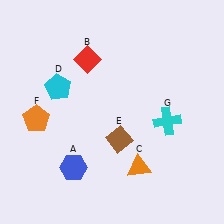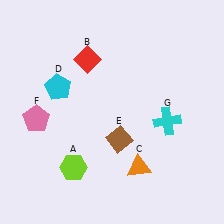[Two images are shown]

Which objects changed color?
A changed from blue to lime. F changed from orange to pink.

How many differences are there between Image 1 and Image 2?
There are 2 differences between the two images.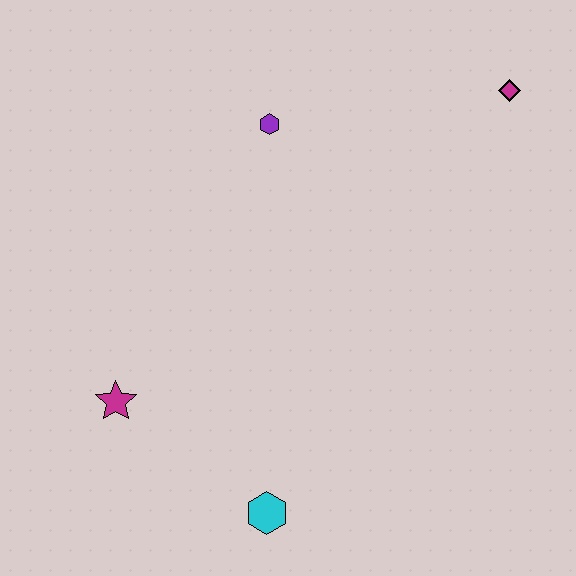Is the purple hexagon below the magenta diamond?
Yes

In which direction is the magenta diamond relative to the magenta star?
The magenta diamond is to the right of the magenta star.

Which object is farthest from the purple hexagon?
The cyan hexagon is farthest from the purple hexagon.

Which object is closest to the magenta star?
The cyan hexagon is closest to the magenta star.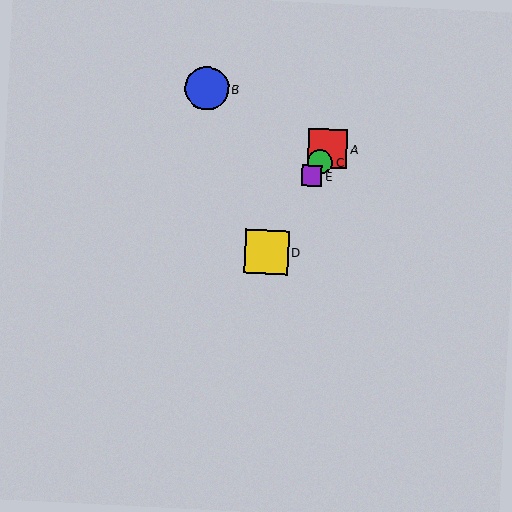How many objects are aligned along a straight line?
4 objects (A, C, D, E) are aligned along a straight line.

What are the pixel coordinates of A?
Object A is at (328, 148).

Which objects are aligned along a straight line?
Objects A, C, D, E are aligned along a straight line.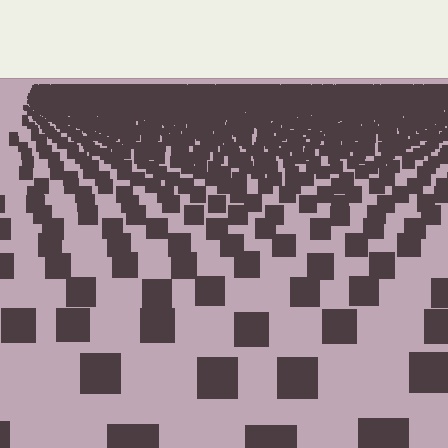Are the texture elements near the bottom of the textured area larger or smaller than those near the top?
Larger. Near the bottom, elements are closer to the viewer and appear at a bigger on-screen size.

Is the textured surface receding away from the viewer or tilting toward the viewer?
The surface is receding away from the viewer. Texture elements get smaller and denser toward the top.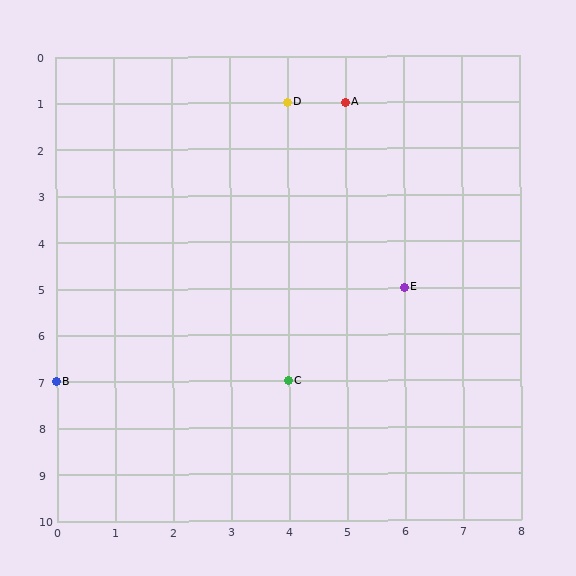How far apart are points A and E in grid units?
Points A and E are 1 column and 4 rows apart (about 4.1 grid units diagonally).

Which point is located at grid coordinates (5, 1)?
Point A is at (5, 1).